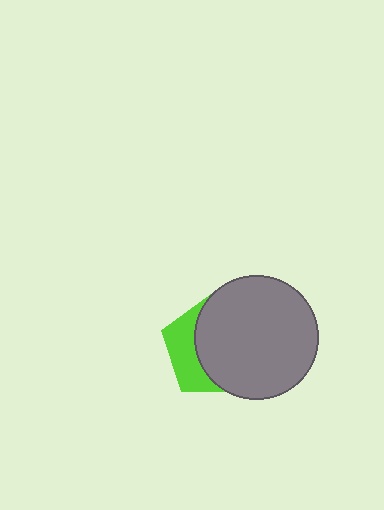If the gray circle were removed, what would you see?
You would see the complete lime pentagon.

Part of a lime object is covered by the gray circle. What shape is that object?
It is a pentagon.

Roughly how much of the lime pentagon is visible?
A small part of it is visible (roughly 34%).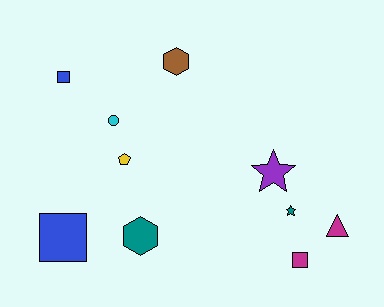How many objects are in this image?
There are 10 objects.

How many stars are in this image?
There are 2 stars.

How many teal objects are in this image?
There are 2 teal objects.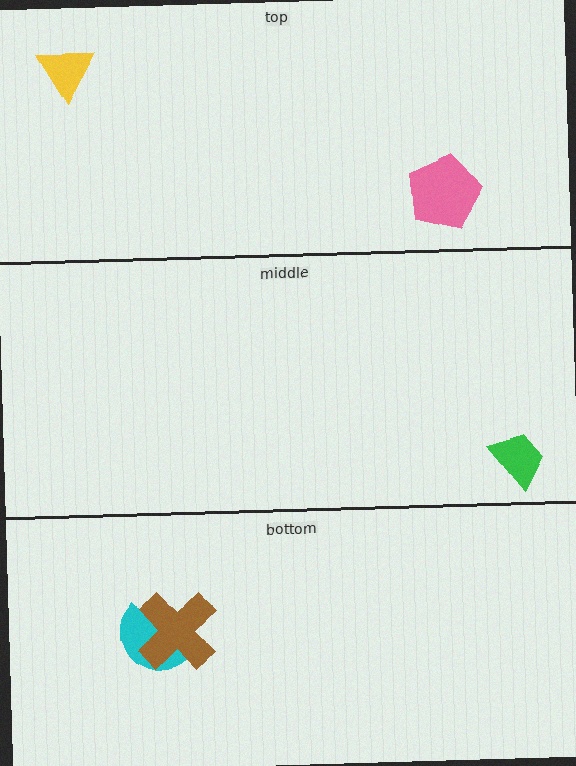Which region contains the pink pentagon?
The top region.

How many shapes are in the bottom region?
2.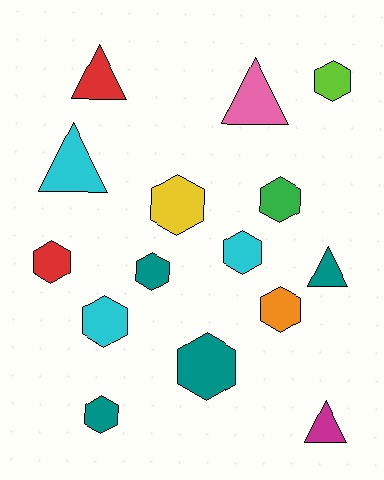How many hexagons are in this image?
There are 10 hexagons.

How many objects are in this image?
There are 15 objects.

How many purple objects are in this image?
There are no purple objects.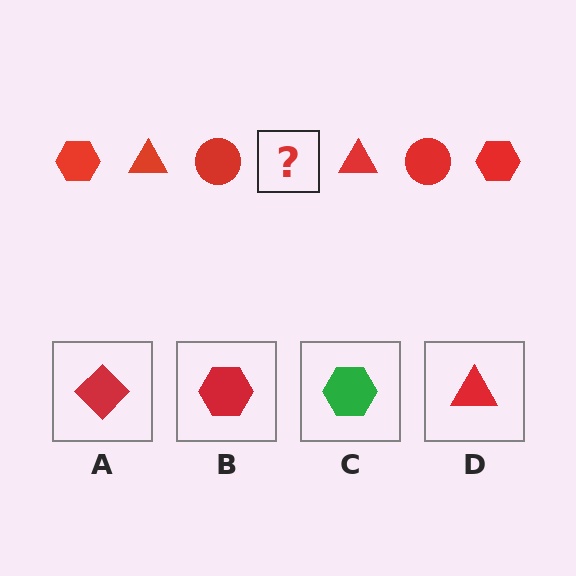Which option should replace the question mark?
Option B.